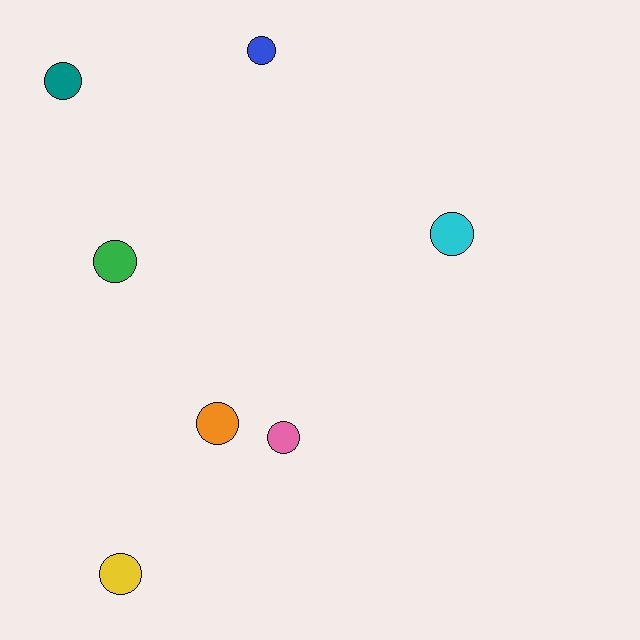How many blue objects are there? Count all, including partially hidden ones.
There is 1 blue object.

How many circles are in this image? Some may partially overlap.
There are 7 circles.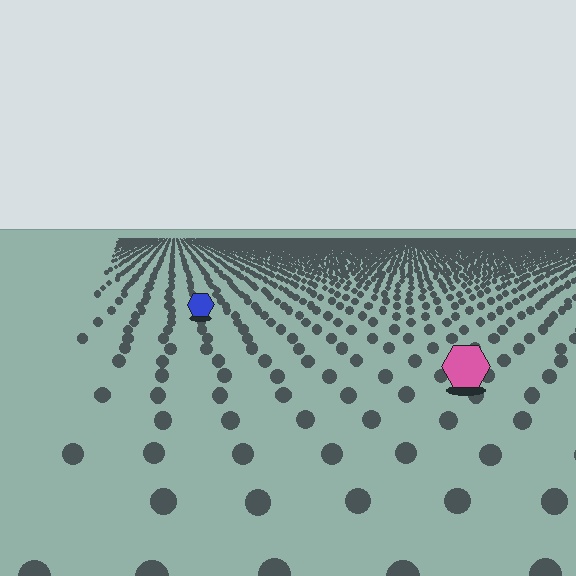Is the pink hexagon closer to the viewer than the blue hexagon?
Yes. The pink hexagon is closer — you can tell from the texture gradient: the ground texture is coarser near it.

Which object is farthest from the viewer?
The blue hexagon is farthest from the viewer. It appears smaller and the ground texture around it is denser.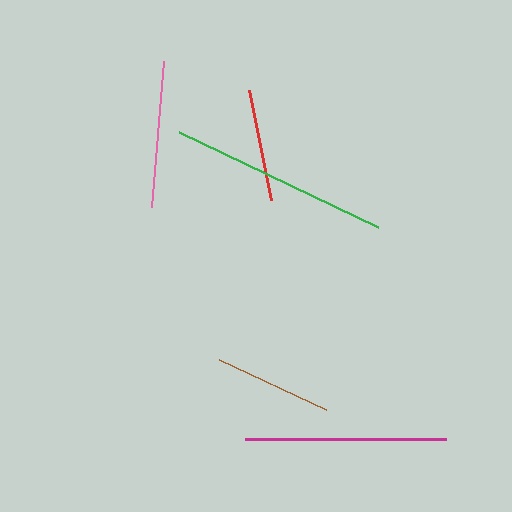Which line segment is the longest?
The green line is the longest at approximately 221 pixels.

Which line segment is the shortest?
The red line is the shortest at approximately 113 pixels.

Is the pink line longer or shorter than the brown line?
The pink line is longer than the brown line.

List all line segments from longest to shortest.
From longest to shortest: green, magenta, pink, brown, red.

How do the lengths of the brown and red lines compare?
The brown and red lines are approximately the same length.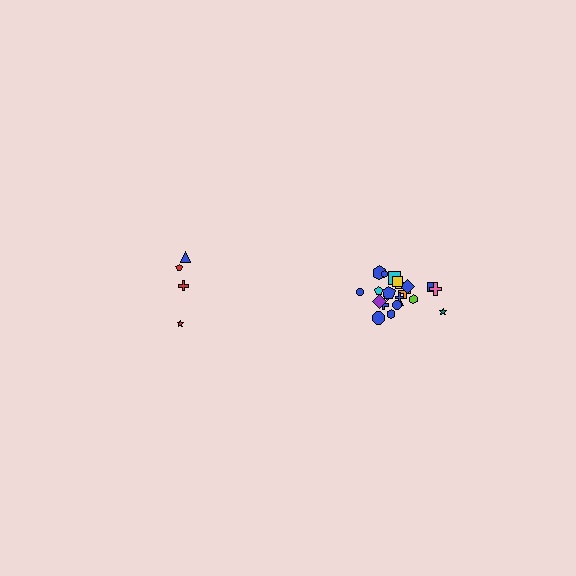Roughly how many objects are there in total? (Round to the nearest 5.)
Roughly 25 objects in total.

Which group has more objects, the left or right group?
The right group.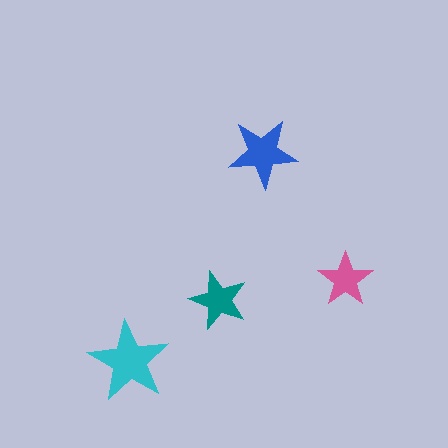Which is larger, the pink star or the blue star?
The blue one.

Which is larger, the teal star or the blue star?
The blue one.